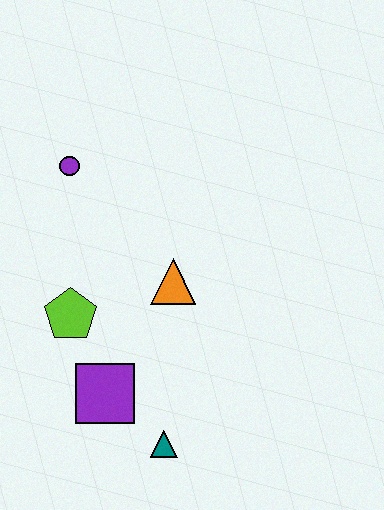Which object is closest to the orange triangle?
The lime pentagon is closest to the orange triangle.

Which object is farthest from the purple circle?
The teal triangle is farthest from the purple circle.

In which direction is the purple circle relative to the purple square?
The purple circle is above the purple square.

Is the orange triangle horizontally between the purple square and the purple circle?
No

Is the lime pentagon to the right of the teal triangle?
No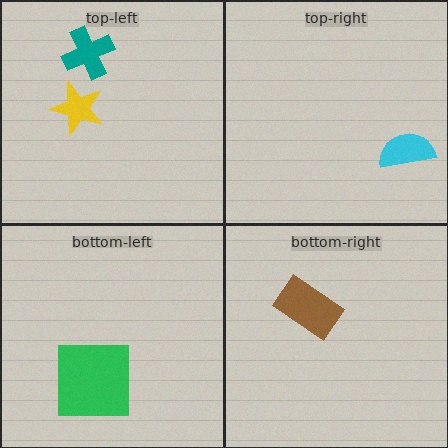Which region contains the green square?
The bottom-left region.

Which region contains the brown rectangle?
The bottom-right region.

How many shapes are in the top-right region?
1.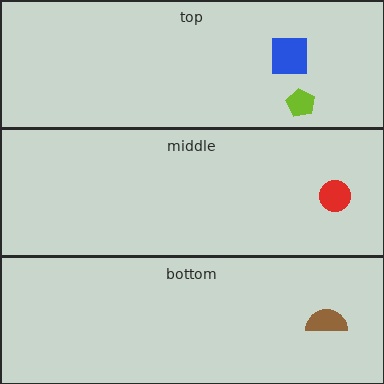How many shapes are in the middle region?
1.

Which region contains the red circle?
The middle region.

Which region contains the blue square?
The top region.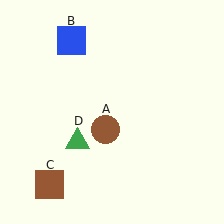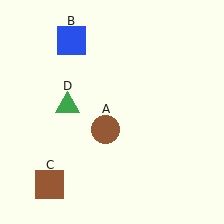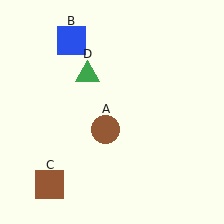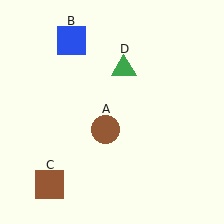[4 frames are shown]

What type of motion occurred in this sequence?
The green triangle (object D) rotated clockwise around the center of the scene.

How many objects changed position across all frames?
1 object changed position: green triangle (object D).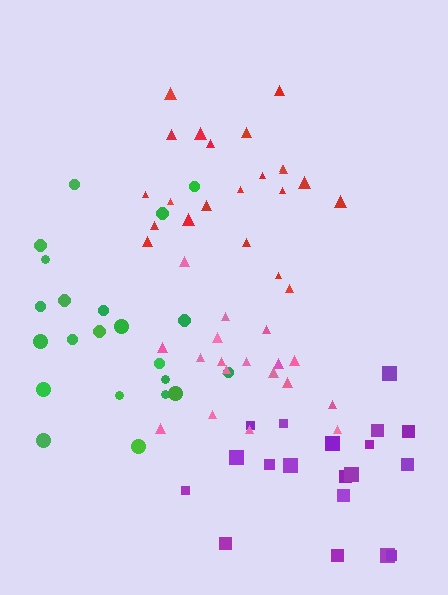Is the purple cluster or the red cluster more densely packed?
Red.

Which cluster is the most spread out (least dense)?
Purple.